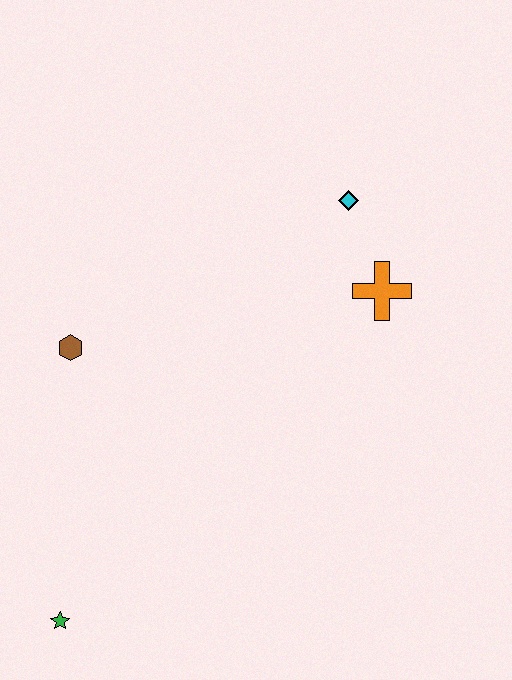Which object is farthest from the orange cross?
The green star is farthest from the orange cross.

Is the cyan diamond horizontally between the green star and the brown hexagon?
No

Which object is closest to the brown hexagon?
The green star is closest to the brown hexagon.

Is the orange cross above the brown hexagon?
Yes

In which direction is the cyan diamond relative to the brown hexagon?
The cyan diamond is to the right of the brown hexagon.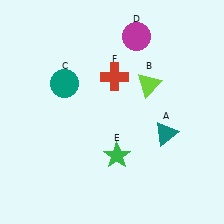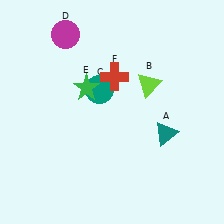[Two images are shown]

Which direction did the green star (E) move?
The green star (E) moved up.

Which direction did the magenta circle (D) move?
The magenta circle (D) moved left.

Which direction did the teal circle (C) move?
The teal circle (C) moved right.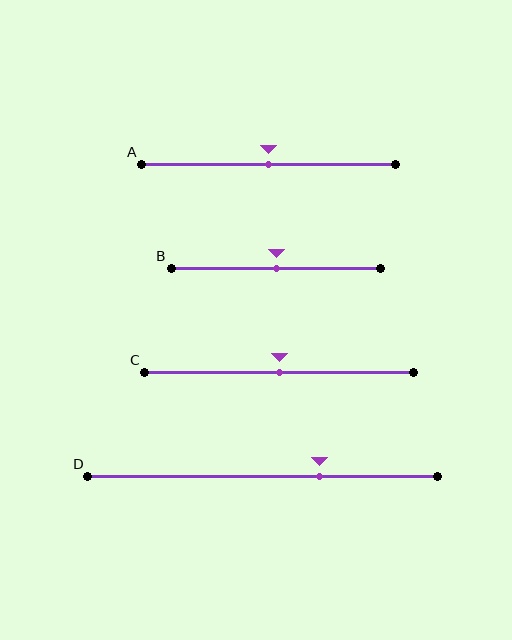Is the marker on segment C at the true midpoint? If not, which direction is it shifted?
Yes, the marker on segment C is at the true midpoint.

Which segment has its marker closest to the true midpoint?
Segment A has its marker closest to the true midpoint.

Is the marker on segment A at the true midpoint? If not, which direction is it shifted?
Yes, the marker on segment A is at the true midpoint.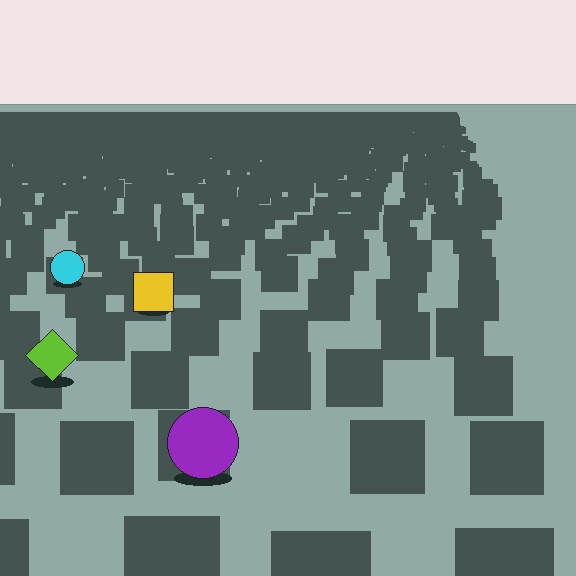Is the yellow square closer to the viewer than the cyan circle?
Yes. The yellow square is closer — you can tell from the texture gradient: the ground texture is coarser near it.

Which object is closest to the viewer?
The purple circle is closest. The texture marks near it are larger and more spread out.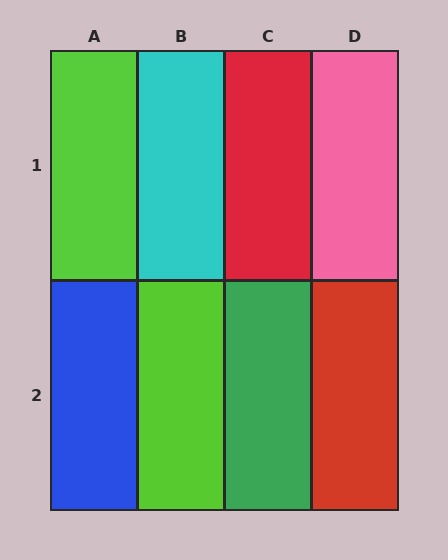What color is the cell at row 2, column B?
Lime.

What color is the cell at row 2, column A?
Blue.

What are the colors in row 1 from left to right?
Lime, cyan, red, pink.